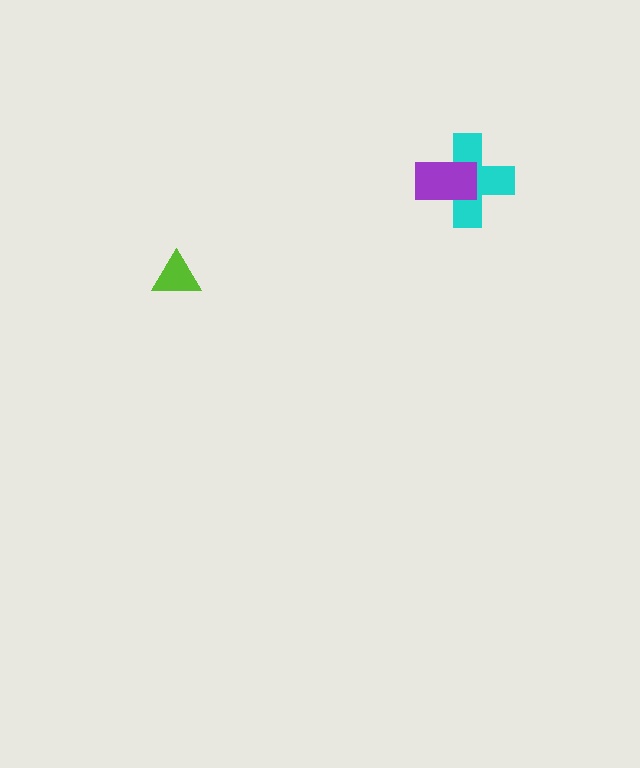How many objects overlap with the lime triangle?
0 objects overlap with the lime triangle.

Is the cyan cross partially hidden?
Yes, it is partially covered by another shape.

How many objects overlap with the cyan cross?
1 object overlaps with the cyan cross.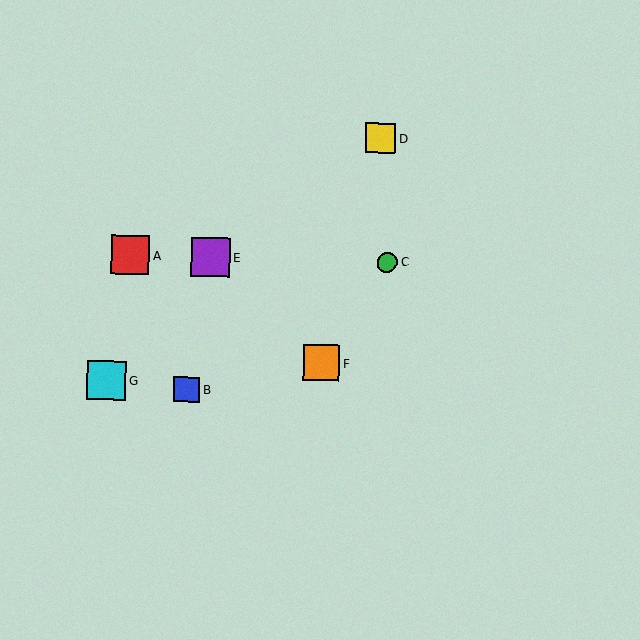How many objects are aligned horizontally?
3 objects (A, C, E) are aligned horizontally.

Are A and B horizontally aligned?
No, A is at y≈255 and B is at y≈390.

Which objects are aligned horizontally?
Objects A, C, E are aligned horizontally.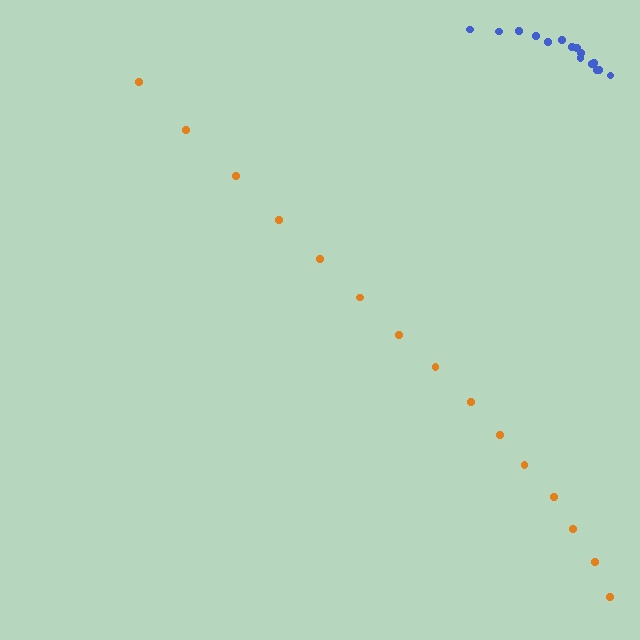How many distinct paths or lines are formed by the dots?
There are 2 distinct paths.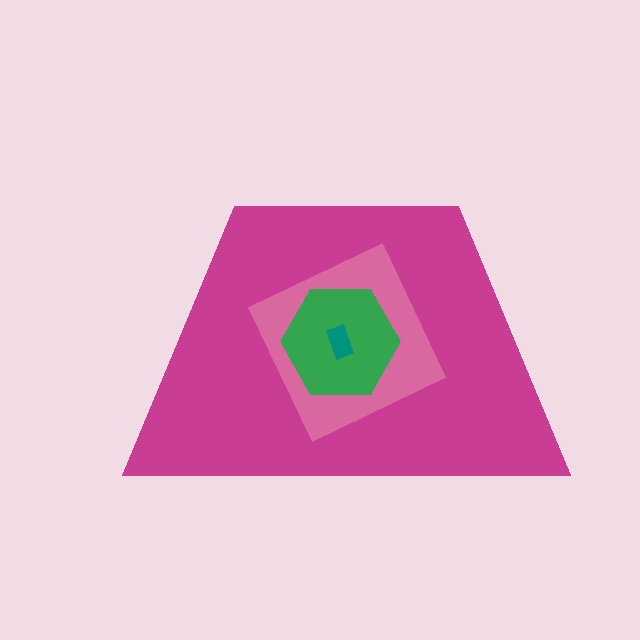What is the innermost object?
The teal rectangle.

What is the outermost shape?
The magenta trapezoid.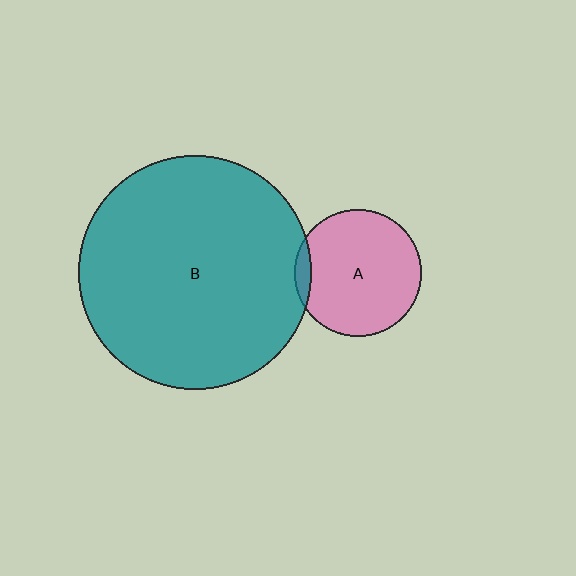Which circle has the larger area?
Circle B (teal).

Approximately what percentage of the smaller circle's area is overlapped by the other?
Approximately 5%.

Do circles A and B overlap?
Yes.